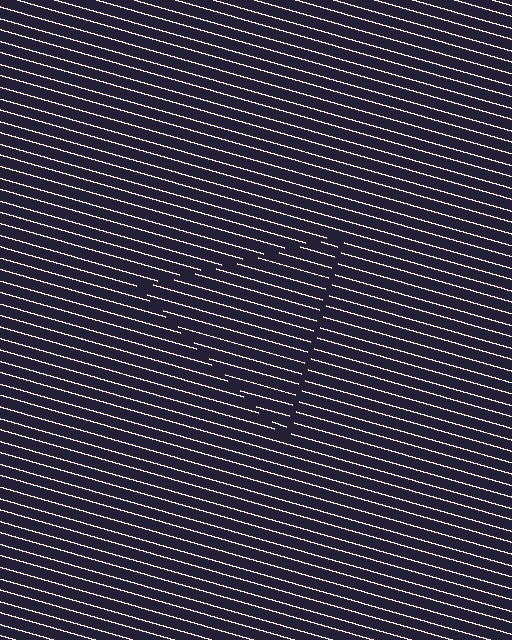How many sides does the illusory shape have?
3 sides — the line-ends trace a triangle.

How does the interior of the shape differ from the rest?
The interior of the shape contains the same grating, shifted by half a period — the contour is defined by the phase discontinuity where line-ends from the inner and outer gratings abut.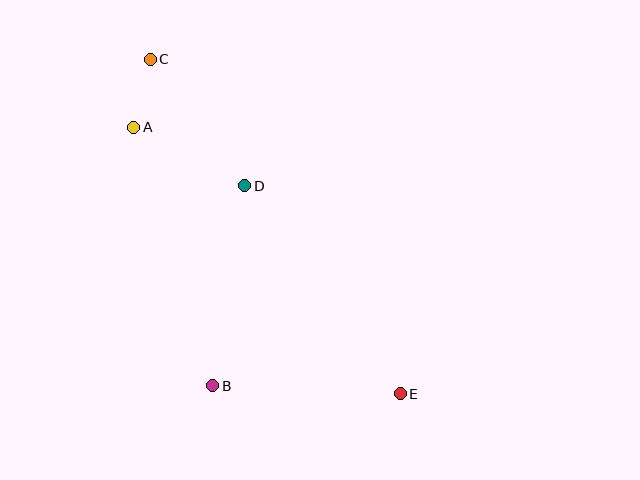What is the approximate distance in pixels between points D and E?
The distance between D and E is approximately 260 pixels.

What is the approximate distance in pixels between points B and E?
The distance between B and E is approximately 188 pixels.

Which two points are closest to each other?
Points A and C are closest to each other.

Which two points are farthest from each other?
Points C and E are farthest from each other.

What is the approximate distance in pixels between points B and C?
The distance between B and C is approximately 332 pixels.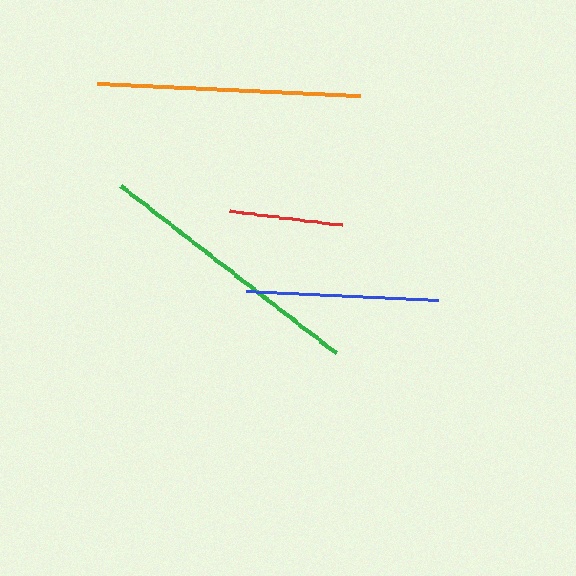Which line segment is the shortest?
The red line is the shortest at approximately 114 pixels.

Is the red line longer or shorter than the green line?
The green line is longer than the red line.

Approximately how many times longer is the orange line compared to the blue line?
The orange line is approximately 1.4 times the length of the blue line.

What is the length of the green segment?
The green segment is approximately 272 pixels long.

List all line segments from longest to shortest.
From longest to shortest: green, orange, blue, red.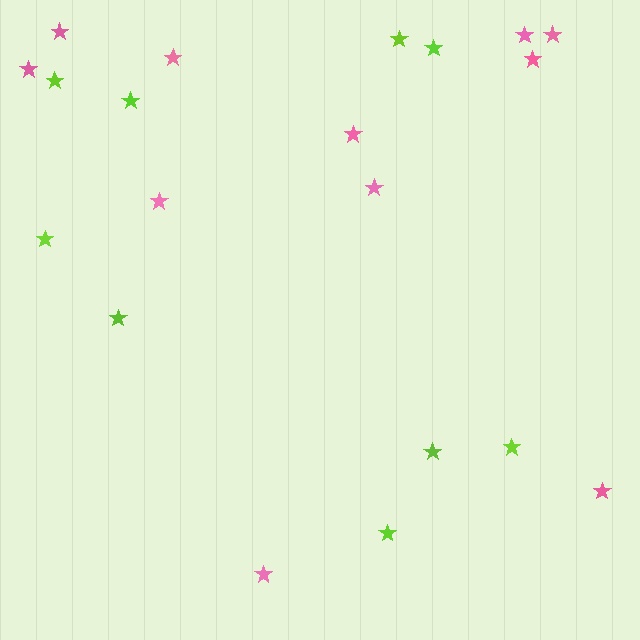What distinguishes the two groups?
There are 2 groups: one group of pink stars (11) and one group of lime stars (9).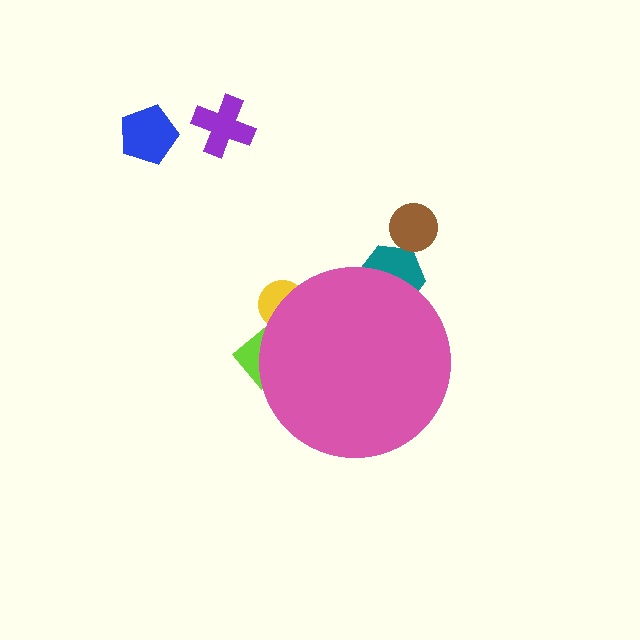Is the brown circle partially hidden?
No, the brown circle is fully visible.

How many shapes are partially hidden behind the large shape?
3 shapes are partially hidden.